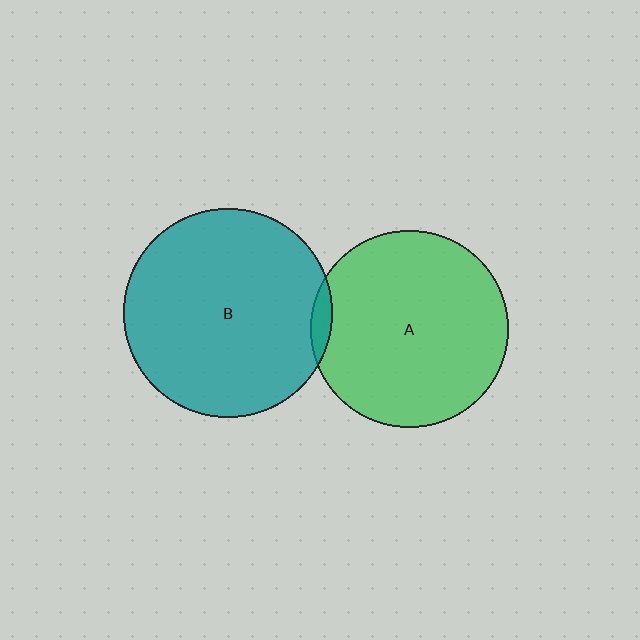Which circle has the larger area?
Circle B (teal).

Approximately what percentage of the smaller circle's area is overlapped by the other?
Approximately 5%.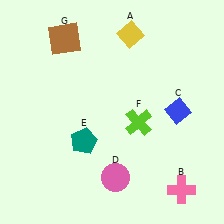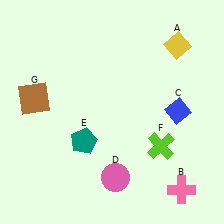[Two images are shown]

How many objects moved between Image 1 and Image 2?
3 objects moved between the two images.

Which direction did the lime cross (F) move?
The lime cross (F) moved down.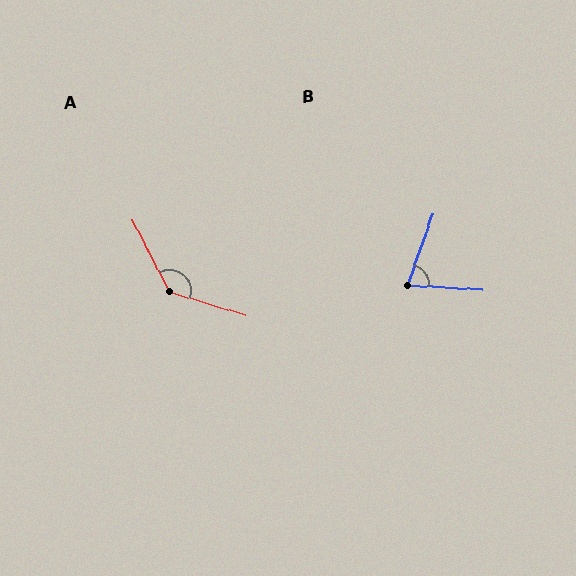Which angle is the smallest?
B, at approximately 74 degrees.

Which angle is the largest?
A, at approximately 134 degrees.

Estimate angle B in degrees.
Approximately 74 degrees.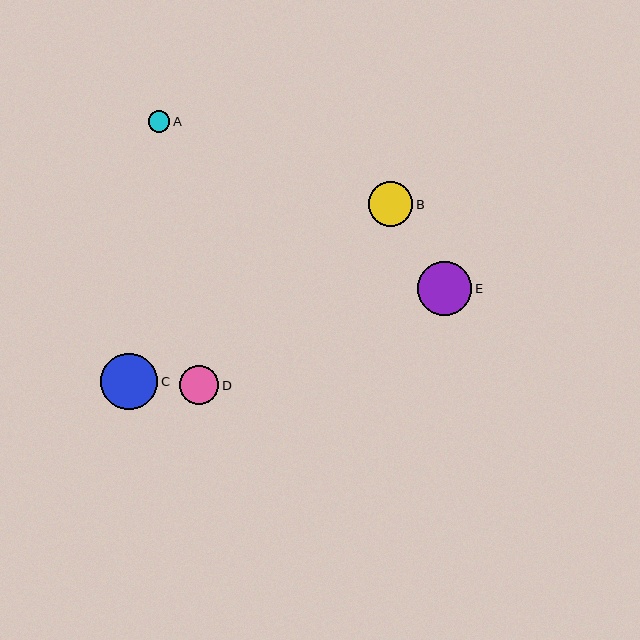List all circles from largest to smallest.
From largest to smallest: C, E, B, D, A.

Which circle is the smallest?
Circle A is the smallest with a size of approximately 22 pixels.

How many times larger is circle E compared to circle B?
Circle E is approximately 1.2 times the size of circle B.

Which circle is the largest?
Circle C is the largest with a size of approximately 57 pixels.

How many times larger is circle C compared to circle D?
Circle C is approximately 1.5 times the size of circle D.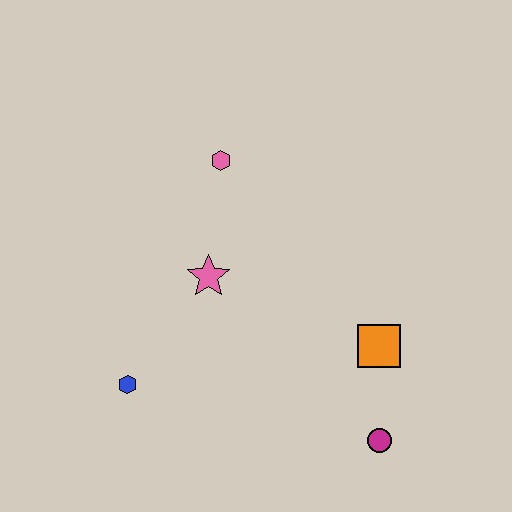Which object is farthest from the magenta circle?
The pink hexagon is farthest from the magenta circle.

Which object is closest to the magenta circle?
The orange square is closest to the magenta circle.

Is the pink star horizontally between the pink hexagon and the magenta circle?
No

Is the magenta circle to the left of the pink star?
No